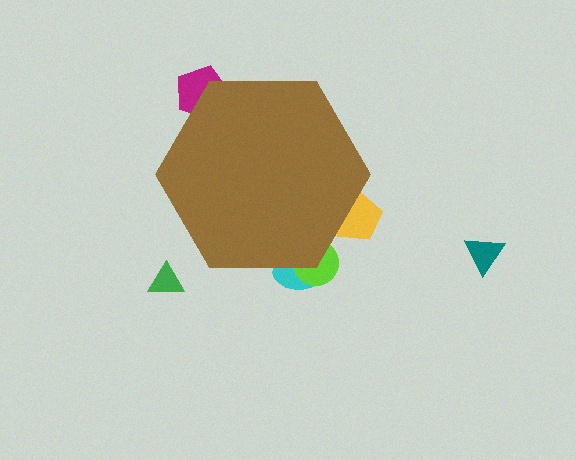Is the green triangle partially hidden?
No, the green triangle is fully visible.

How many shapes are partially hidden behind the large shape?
4 shapes are partially hidden.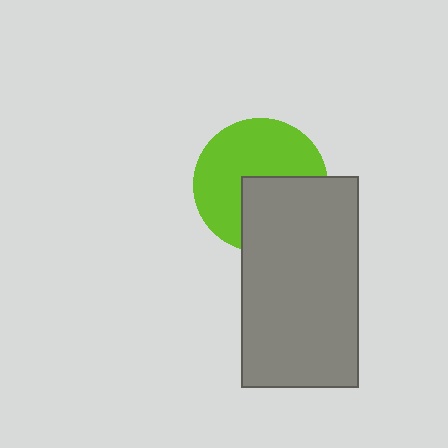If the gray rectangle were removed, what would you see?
You would see the complete lime circle.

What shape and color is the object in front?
The object in front is a gray rectangle.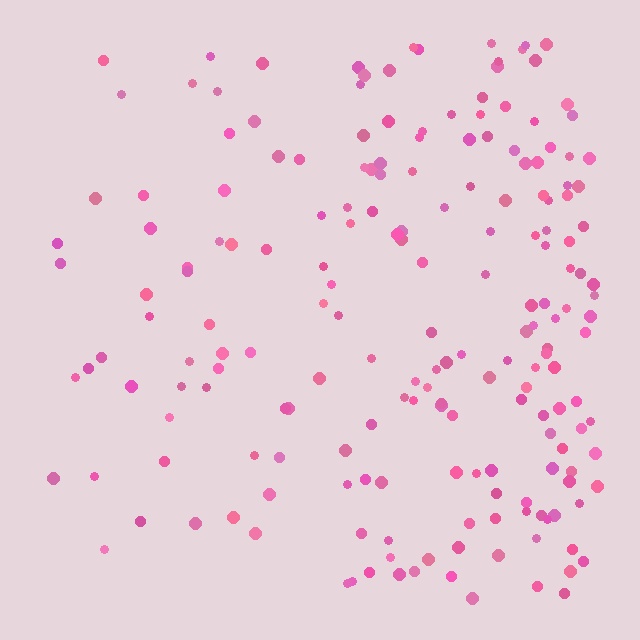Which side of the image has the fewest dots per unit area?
The left.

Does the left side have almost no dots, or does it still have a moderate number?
Still a moderate number, just noticeably fewer than the right.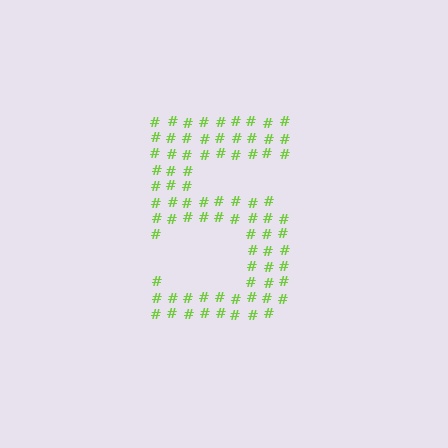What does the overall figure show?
The overall figure shows the digit 5.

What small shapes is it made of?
It is made of small hash symbols.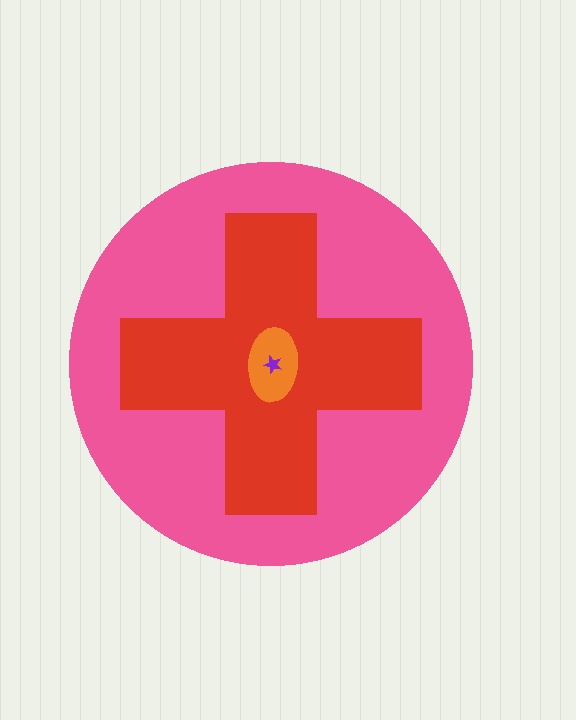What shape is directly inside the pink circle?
The red cross.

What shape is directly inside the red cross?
The orange ellipse.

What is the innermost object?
The purple star.